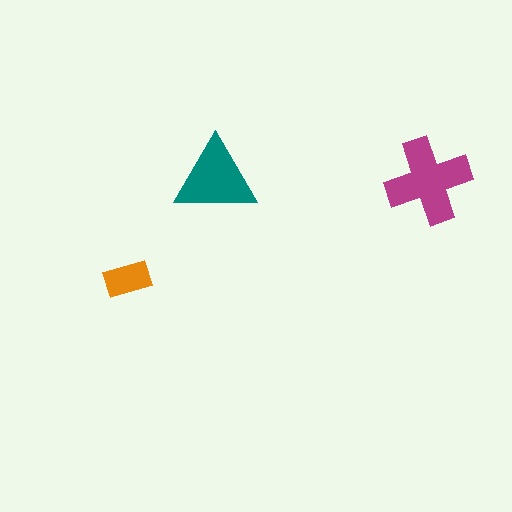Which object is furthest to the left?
The orange rectangle is leftmost.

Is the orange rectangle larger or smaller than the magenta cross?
Smaller.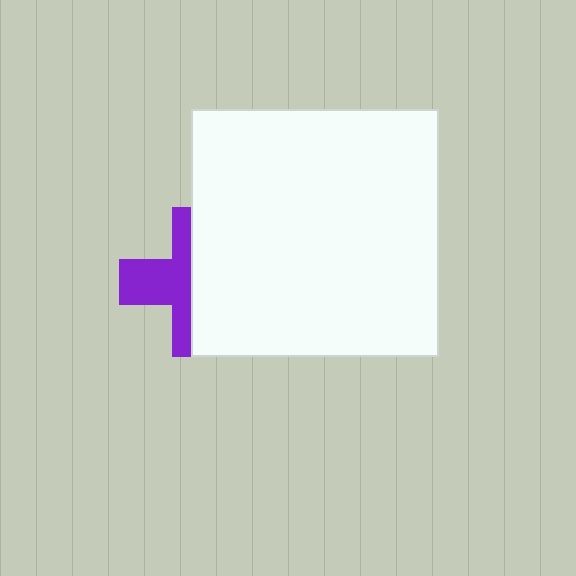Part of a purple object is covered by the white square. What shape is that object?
It is a cross.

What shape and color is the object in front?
The object in front is a white square.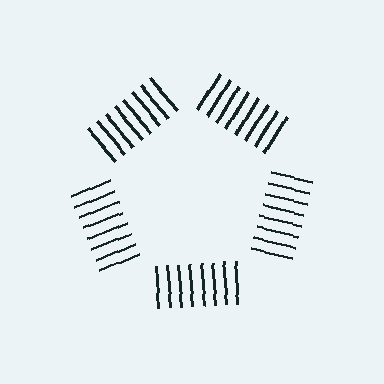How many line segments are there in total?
40 — 8 along each of the 5 edges.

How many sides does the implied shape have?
5 sides — the line-ends trace a pentagon.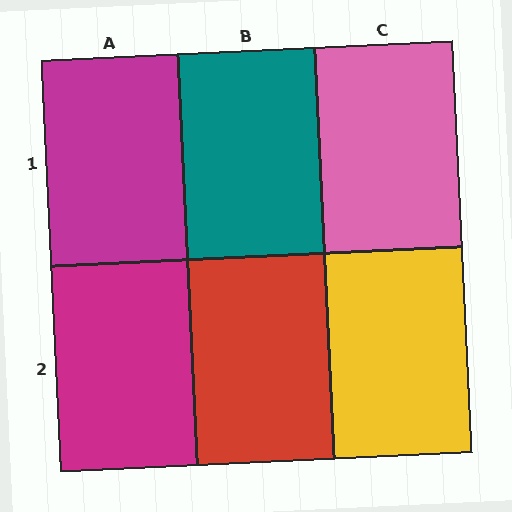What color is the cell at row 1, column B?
Teal.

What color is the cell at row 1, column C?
Pink.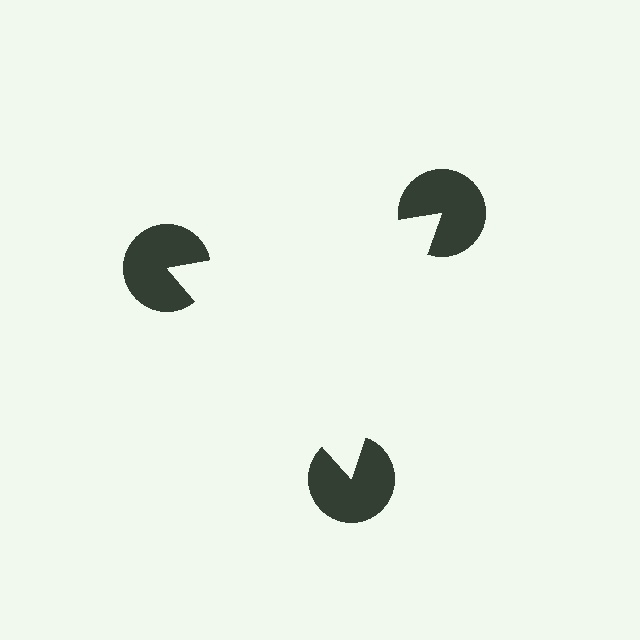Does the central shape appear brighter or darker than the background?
It typically appears slightly brighter than the background, even though no actual brightness change is drawn.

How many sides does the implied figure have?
3 sides.